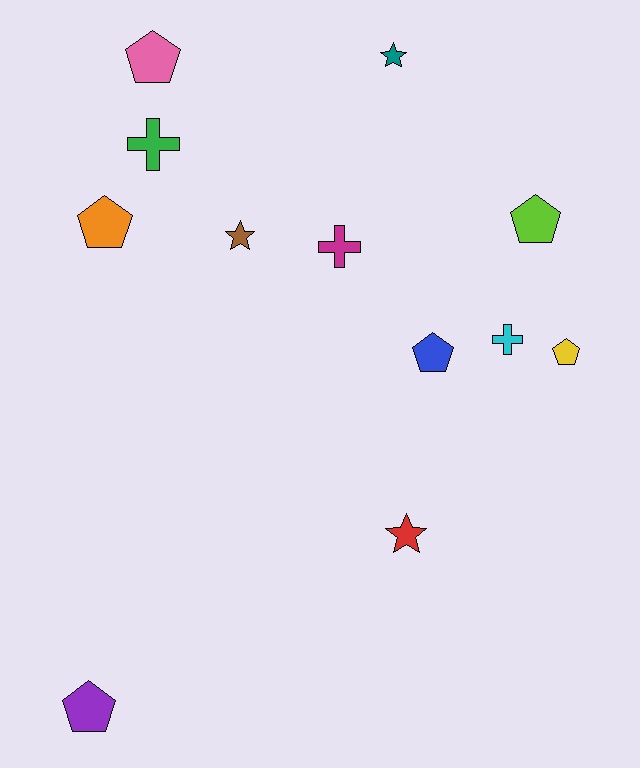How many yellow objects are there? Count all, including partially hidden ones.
There is 1 yellow object.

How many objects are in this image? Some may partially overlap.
There are 12 objects.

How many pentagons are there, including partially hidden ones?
There are 6 pentagons.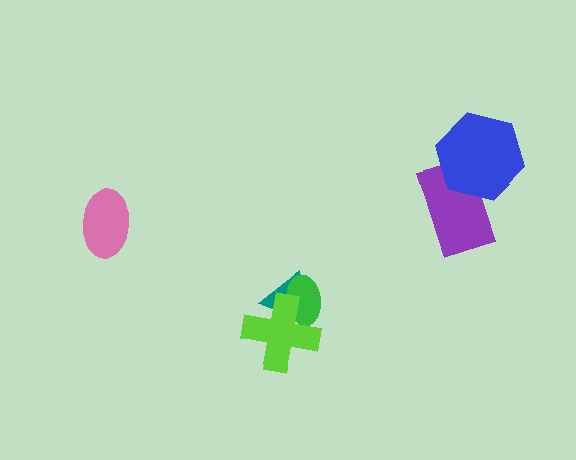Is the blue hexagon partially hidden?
No, no other shape covers it.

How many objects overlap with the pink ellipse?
0 objects overlap with the pink ellipse.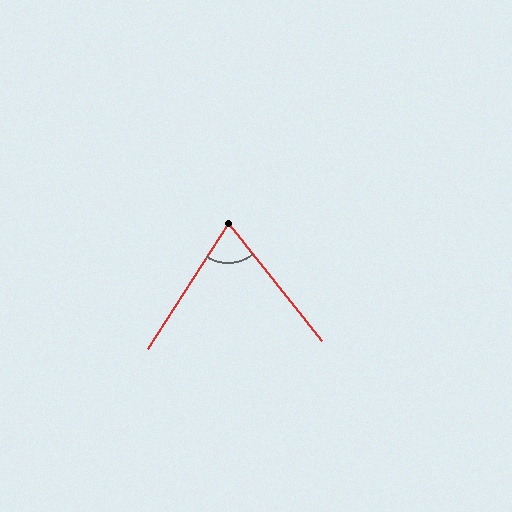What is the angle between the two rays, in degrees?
Approximately 71 degrees.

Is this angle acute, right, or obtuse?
It is acute.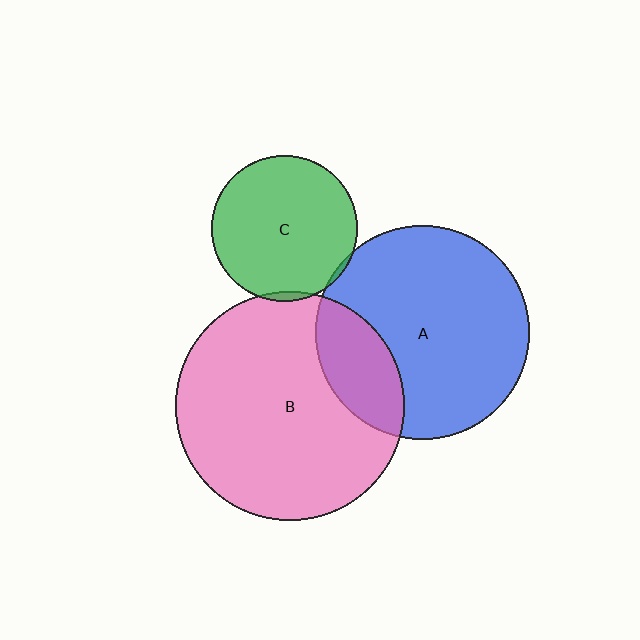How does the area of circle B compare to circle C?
Approximately 2.4 times.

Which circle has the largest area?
Circle B (pink).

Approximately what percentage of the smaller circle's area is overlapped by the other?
Approximately 5%.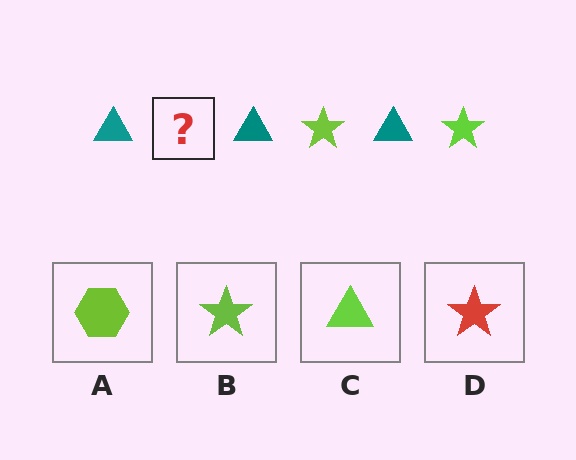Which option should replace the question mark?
Option B.